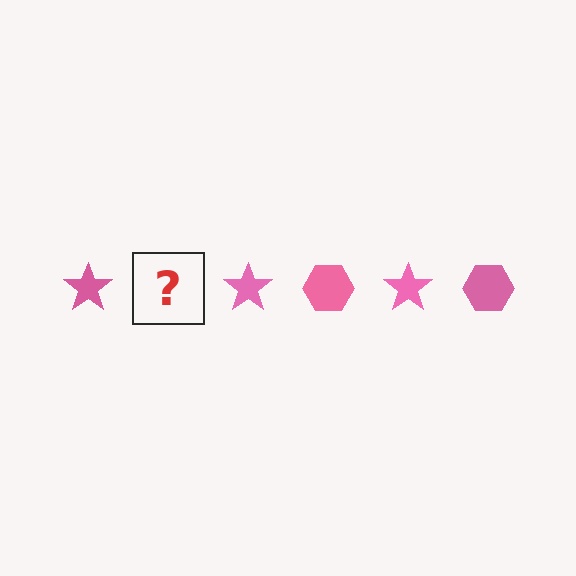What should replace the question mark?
The question mark should be replaced with a pink hexagon.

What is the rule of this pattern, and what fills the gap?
The rule is that the pattern cycles through star, hexagon shapes in pink. The gap should be filled with a pink hexagon.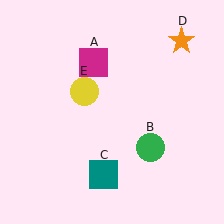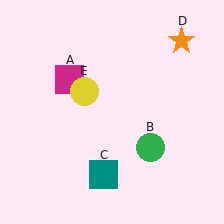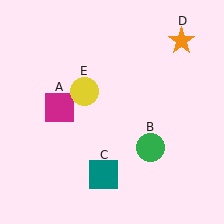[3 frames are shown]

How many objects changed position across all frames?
1 object changed position: magenta square (object A).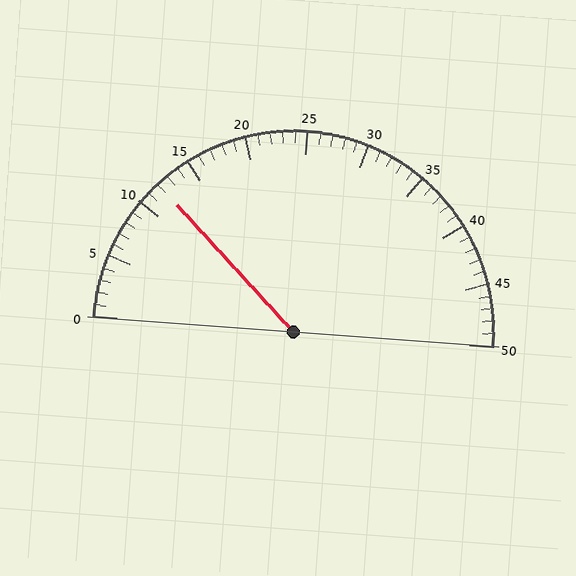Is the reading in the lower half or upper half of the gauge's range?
The reading is in the lower half of the range (0 to 50).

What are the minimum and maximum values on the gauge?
The gauge ranges from 0 to 50.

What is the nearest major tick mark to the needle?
The nearest major tick mark is 10.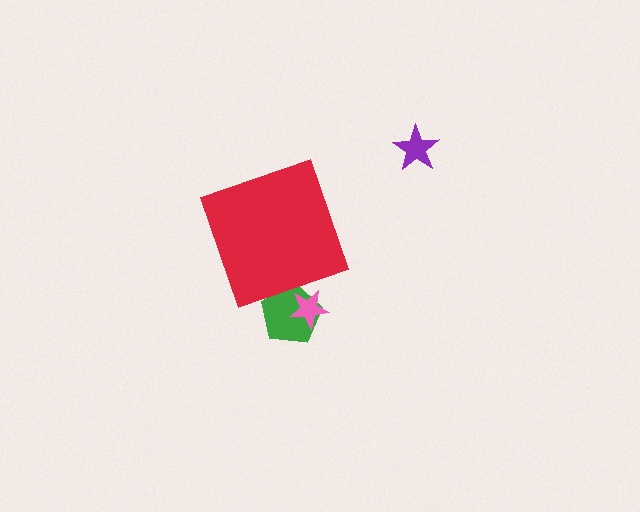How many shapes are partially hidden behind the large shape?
2 shapes are partially hidden.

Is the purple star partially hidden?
No, the purple star is fully visible.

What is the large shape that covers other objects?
A red diamond.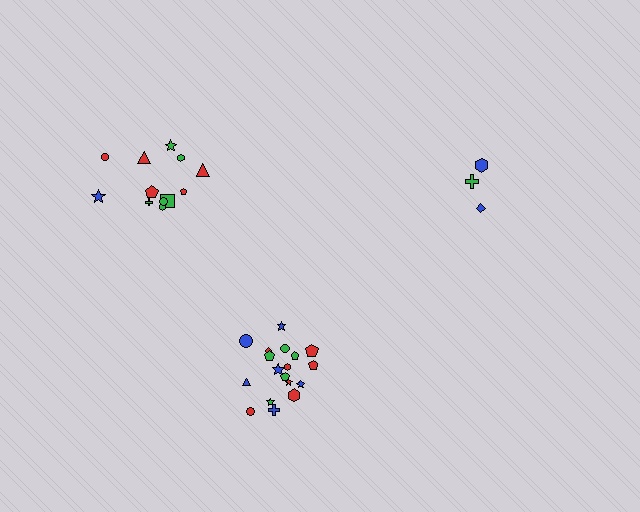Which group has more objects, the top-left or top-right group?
The top-left group.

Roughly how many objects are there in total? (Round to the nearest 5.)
Roughly 35 objects in total.